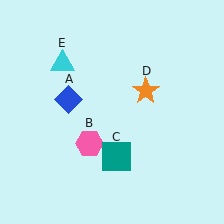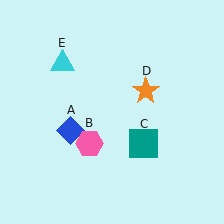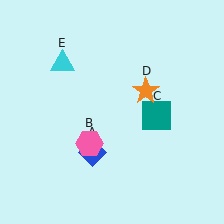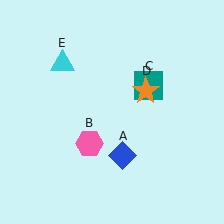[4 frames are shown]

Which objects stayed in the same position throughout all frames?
Pink hexagon (object B) and orange star (object D) and cyan triangle (object E) remained stationary.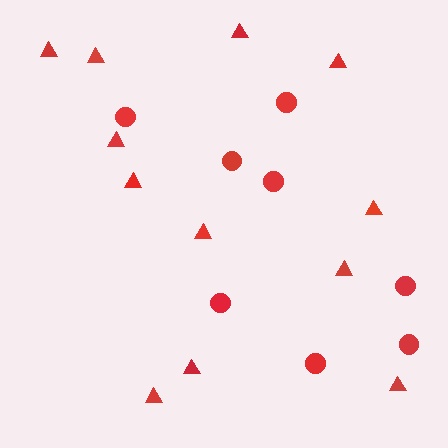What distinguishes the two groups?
There are 2 groups: one group of circles (8) and one group of triangles (12).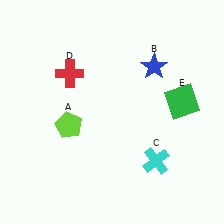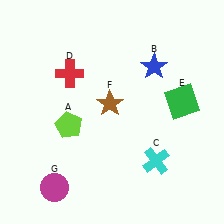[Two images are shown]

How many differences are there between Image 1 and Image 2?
There are 2 differences between the two images.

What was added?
A brown star (F), a magenta circle (G) were added in Image 2.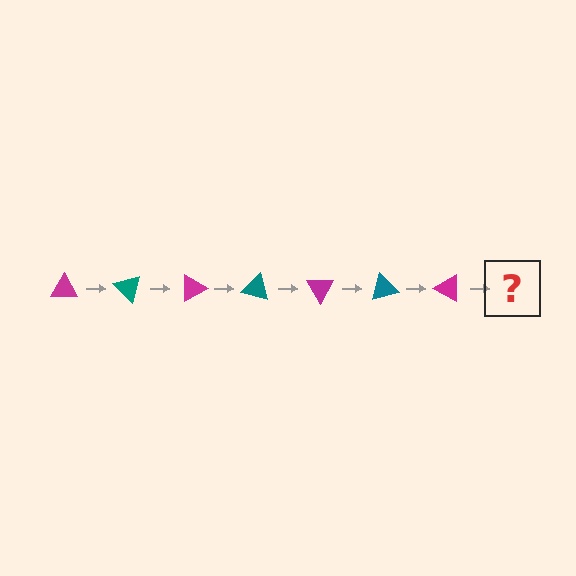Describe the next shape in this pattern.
It should be a teal triangle, rotated 315 degrees from the start.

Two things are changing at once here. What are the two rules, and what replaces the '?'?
The two rules are that it rotates 45 degrees each step and the color cycles through magenta and teal. The '?' should be a teal triangle, rotated 315 degrees from the start.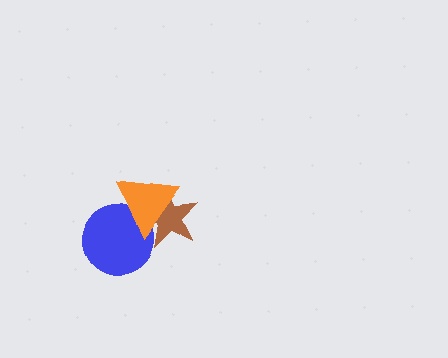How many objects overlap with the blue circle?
2 objects overlap with the blue circle.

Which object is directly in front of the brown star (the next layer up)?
The blue circle is directly in front of the brown star.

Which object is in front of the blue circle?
The orange triangle is in front of the blue circle.